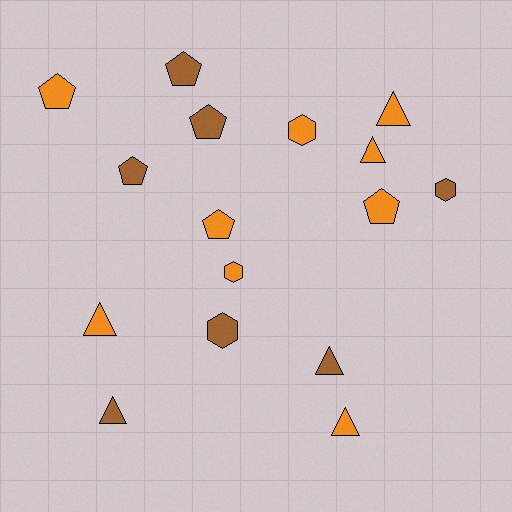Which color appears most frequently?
Orange, with 9 objects.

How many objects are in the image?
There are 16 objects.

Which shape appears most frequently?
Triangle, with 6 objects.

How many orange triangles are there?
There are 4 orange triangles.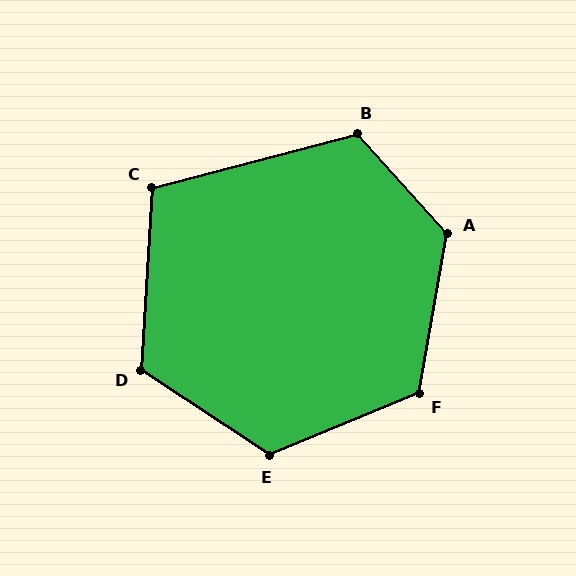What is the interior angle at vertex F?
Approximately 122 degrees (obtuse).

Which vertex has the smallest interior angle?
C, at approximately 108 degrees.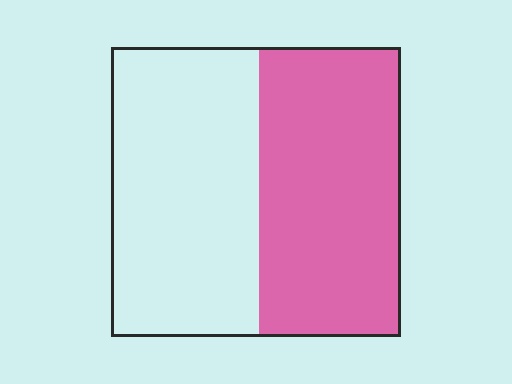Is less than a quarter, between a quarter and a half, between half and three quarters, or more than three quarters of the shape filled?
Between a quarter and a half.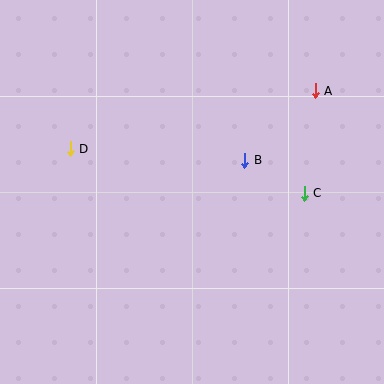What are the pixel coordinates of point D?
Point D is at (70, 149).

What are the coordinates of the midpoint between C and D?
The midpoint between C and D is at (187, 171).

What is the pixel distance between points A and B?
The distance between A and B is 99 pixels.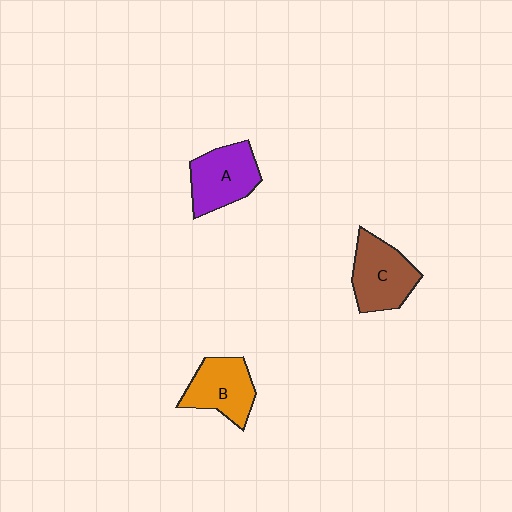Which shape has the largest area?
Shape C (brown).